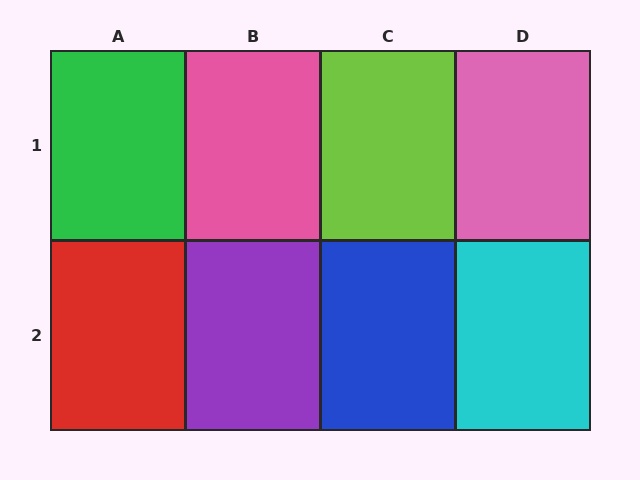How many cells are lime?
1 cell is lime.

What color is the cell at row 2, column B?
Purple.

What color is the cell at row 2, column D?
Cyan.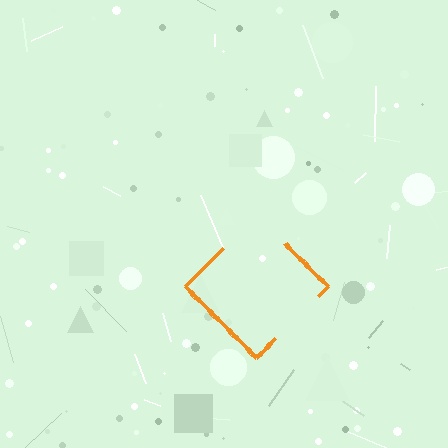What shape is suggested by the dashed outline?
The dashed outline suggests a diamond.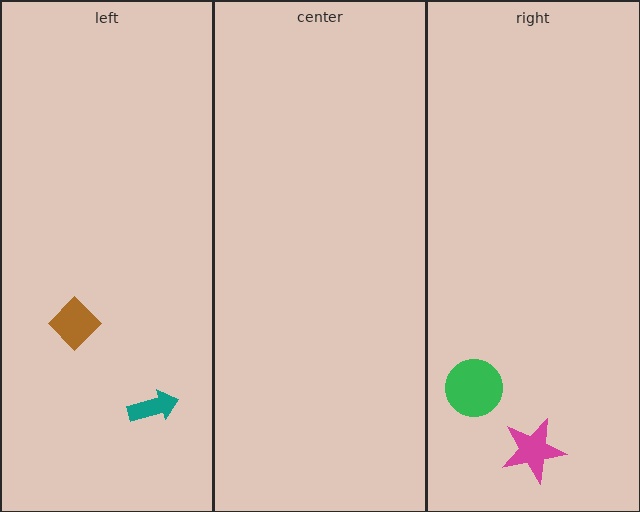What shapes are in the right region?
The magenta star, the green circle.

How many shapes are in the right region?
2.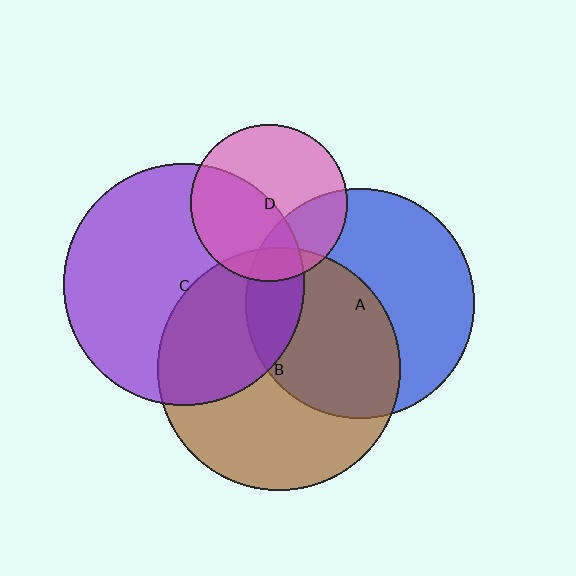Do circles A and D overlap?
Yes.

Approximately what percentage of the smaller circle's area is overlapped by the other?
Approximately 25%.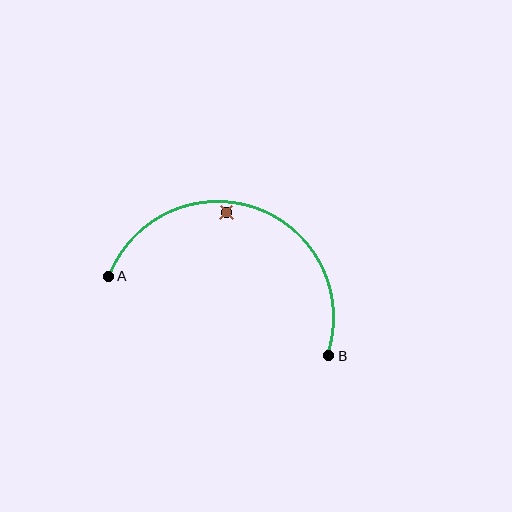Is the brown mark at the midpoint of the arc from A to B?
No — the brown mark does not lie on the arc at all. It sits slightly inside the curve.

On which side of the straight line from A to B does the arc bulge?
The arc bulges above the straight line connecting A and B.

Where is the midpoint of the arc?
The arc midpoint is the point on the curve farthest from the straight line joining A and B. It sits above that line.